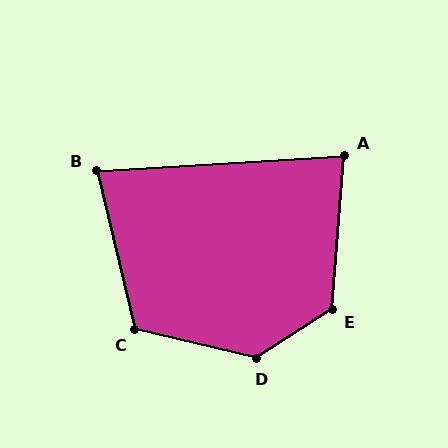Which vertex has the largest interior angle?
D, at approximately 134 degrees.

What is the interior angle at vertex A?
Approximately 82 degrees (acute).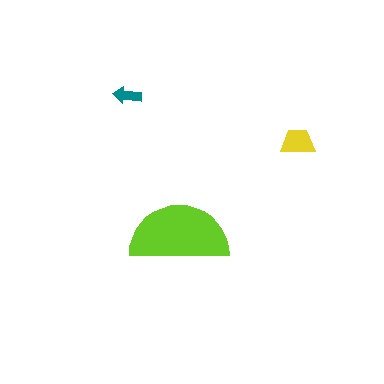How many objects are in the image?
There are 3 objects in the image.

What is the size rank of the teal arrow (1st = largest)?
3rd.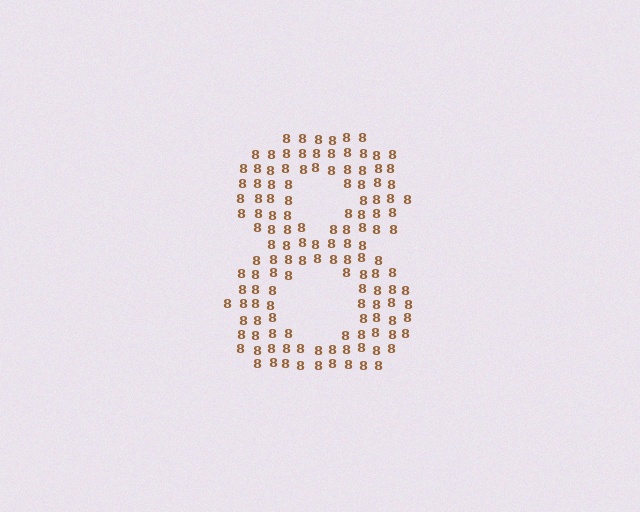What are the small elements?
The small elements are digit 8's.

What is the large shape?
The large shape is the digit 8.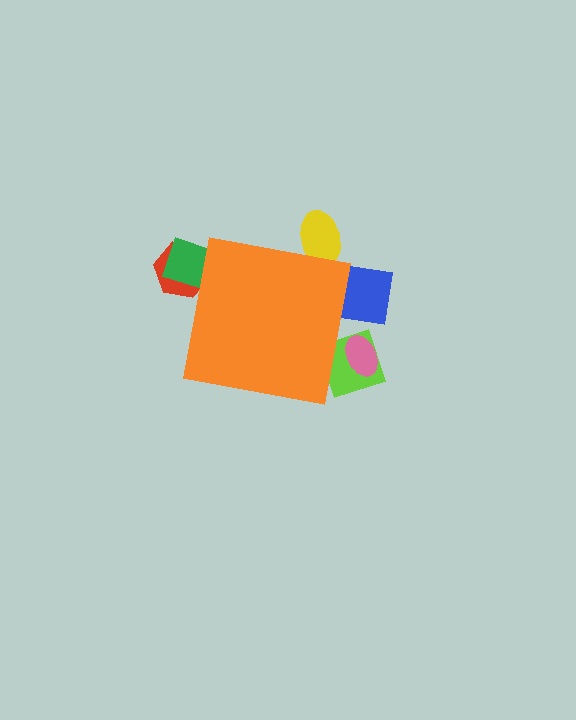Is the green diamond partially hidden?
Yes, the green diamond is partially hidden behind the orange square.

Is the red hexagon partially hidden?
Yes, the red hexagon is partially hidden behind the orange square.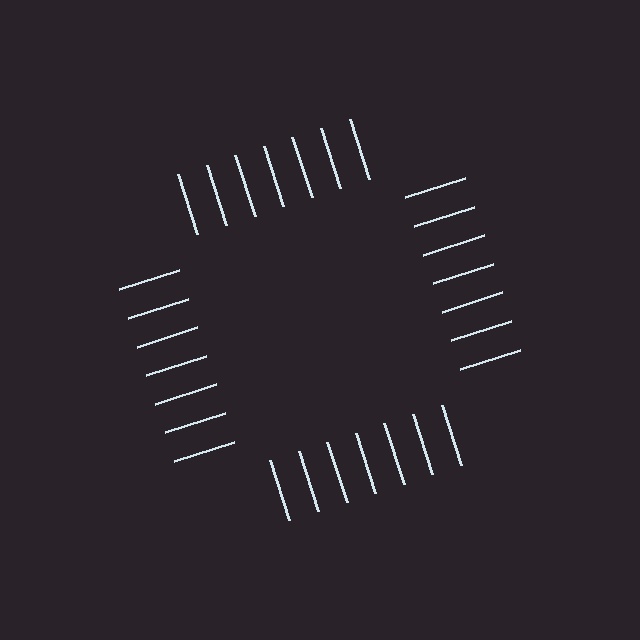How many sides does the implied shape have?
4 sides — the line-ends trace a square.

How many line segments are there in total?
28 — 7 along each of the 4 edges.